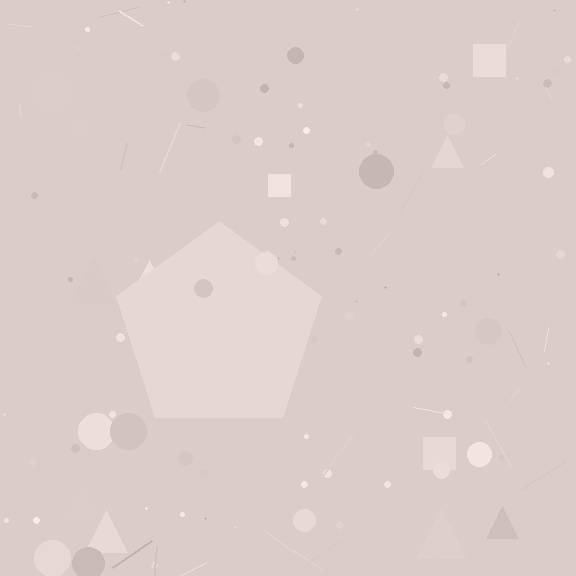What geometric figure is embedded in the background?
A pentagon is embedded in the background.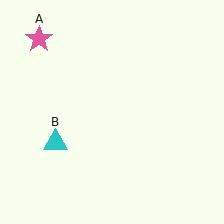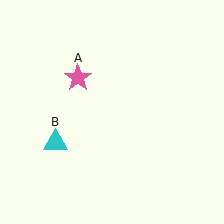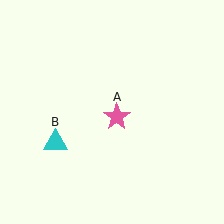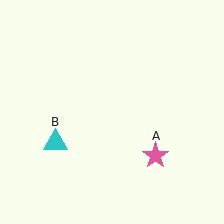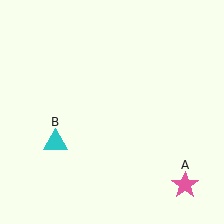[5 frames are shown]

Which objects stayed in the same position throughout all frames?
Cyan triangle (object B) remained stationary.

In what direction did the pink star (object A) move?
The pink star (object A) moved down and to the right.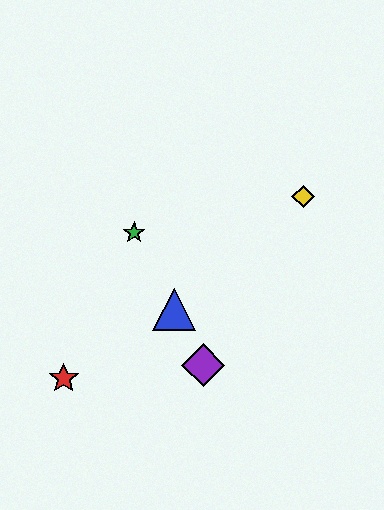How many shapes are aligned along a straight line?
3 shapes (the blue triangle, the green star, the purple diamond) are aligned along a straight line.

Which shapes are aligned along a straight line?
The blue triangle, the green star, the purple diamond are aligned along a straight line.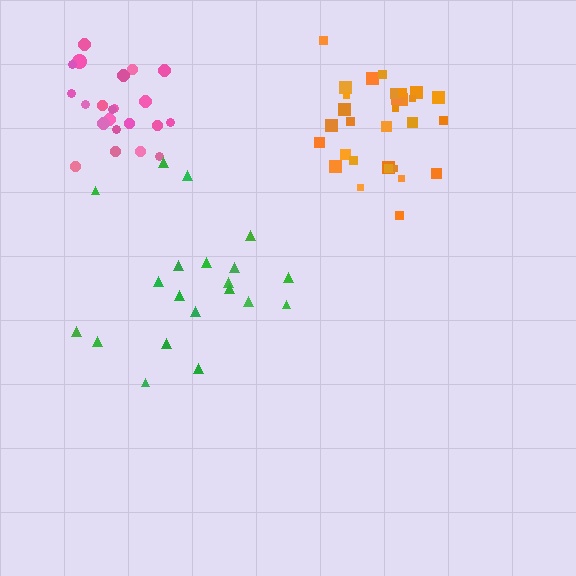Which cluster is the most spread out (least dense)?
Green.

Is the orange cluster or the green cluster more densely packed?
Orange.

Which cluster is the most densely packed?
Pink.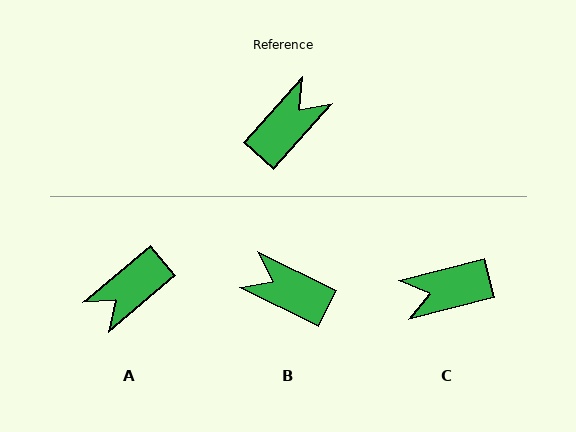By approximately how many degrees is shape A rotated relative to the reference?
Approximately 172 degrees counter-clockwise.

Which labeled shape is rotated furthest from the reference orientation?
A, about 172 degrees away.